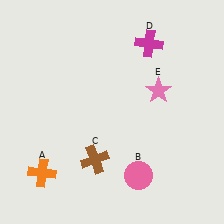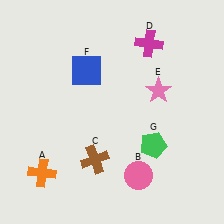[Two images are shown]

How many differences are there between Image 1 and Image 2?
There are 2 differences between the two images.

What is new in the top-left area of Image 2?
A blue square (F) was added in the top-left area of Image 2.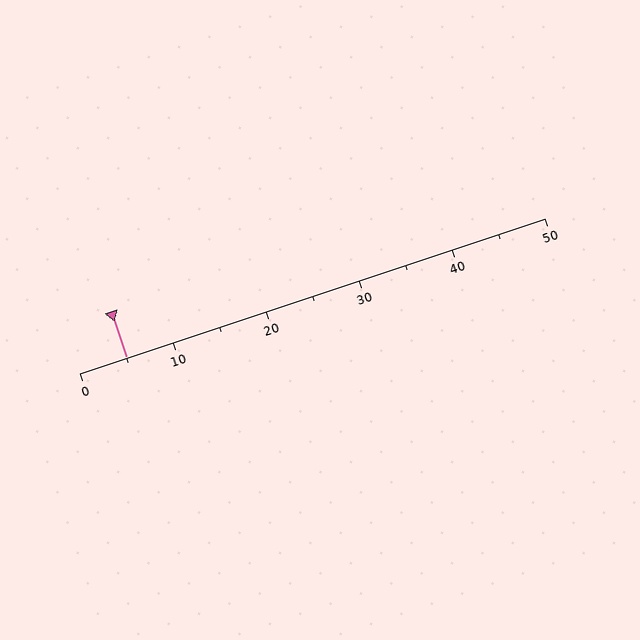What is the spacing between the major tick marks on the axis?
The major ticks are spaced 10 apart.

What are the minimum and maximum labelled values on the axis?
The axis runs from 0 to 50.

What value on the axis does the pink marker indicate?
The marker indicates approximately 5.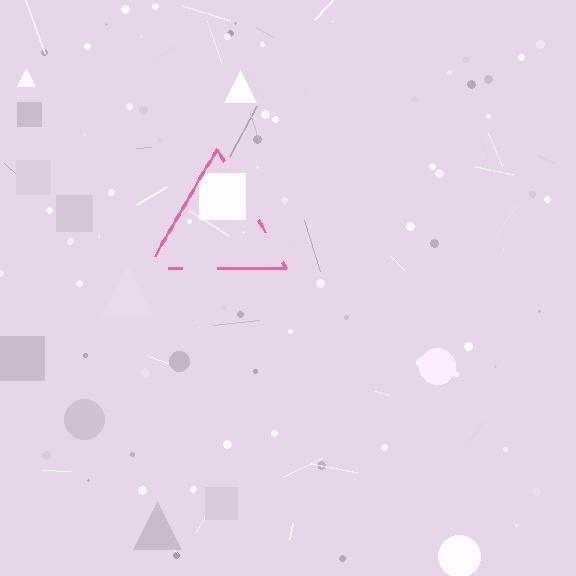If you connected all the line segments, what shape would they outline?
They would outline a triangle.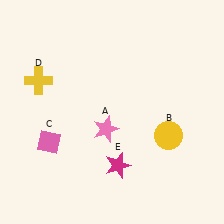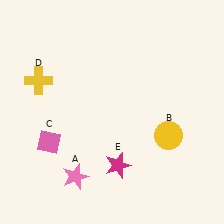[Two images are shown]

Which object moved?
The pink star (A) moved down.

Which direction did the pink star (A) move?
The pink star (A) moved down.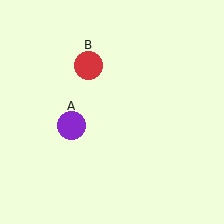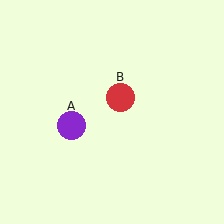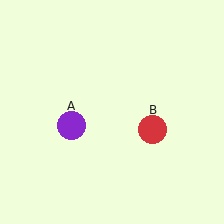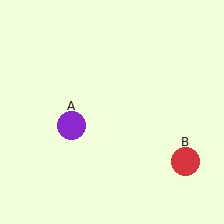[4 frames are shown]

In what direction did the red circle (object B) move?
The red circle (object B) moved down and to the right.